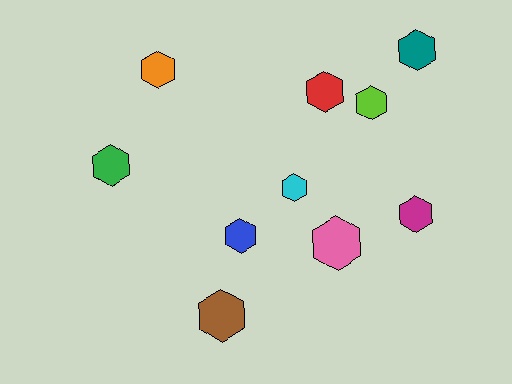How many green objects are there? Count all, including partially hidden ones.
There is 1 green object.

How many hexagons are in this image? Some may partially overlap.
There are 10 hexagons.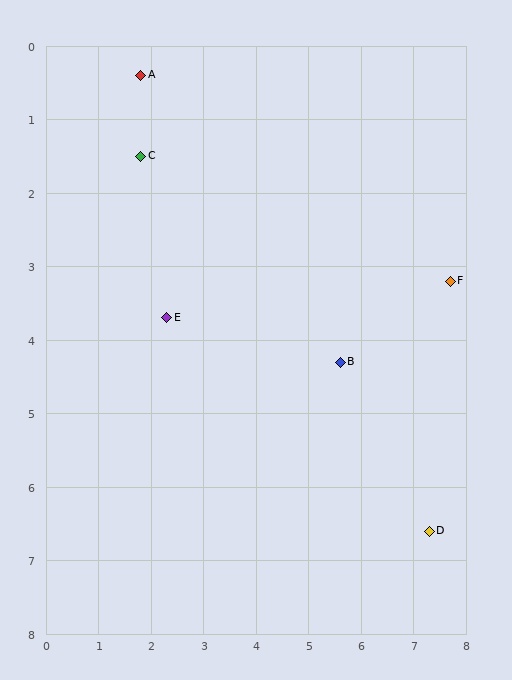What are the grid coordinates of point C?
Point C is at approximately (1.8, 1.5).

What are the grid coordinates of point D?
Point D is at approximately (7.3, 6.6).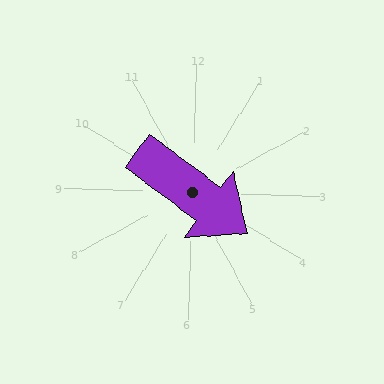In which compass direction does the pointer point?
Southeast.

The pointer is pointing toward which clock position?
Roughly 4 o'clock.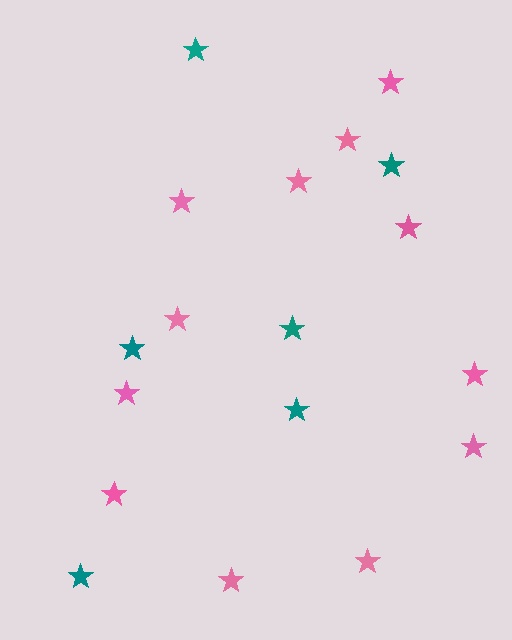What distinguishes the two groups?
There are 2 groups: one group of teal stars (6) and one group of pink stars (12).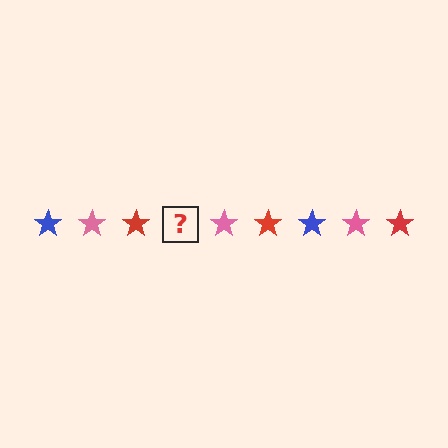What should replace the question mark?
The question mark should be replaced with a blue star.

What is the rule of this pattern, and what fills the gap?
The rule is that the pattern cycles through blue, pink, red stars. The gap should be filled with a blue star.